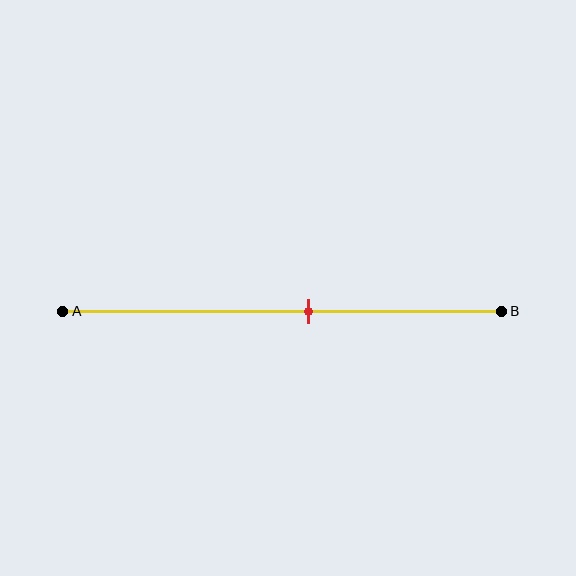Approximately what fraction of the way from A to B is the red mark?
The red mark is approximately 55% of the way from A to B.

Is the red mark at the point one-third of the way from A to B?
No, the mark is at about 55% from A, not at the 33% one-third point.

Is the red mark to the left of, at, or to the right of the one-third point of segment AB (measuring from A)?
The red mark is to the right of the one-third point of segment AB.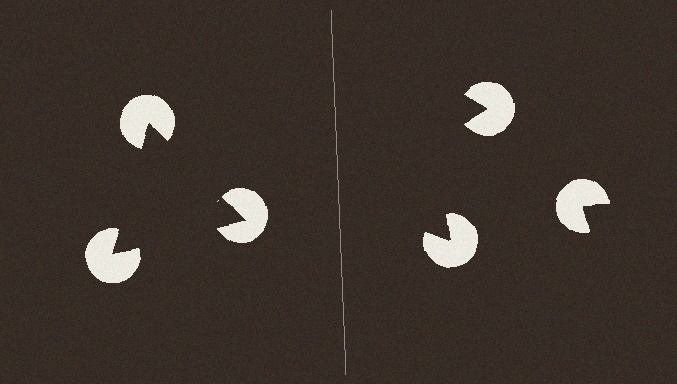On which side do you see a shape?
An illusory triangle appears on the left side. On the right side the wedge cuts are rotated, so no coherent shape forms.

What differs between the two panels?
The pac-man discs are positioned identically on both sides; only the wedge orientations differ. On the left they align to a triangle; on the right they are misaligned.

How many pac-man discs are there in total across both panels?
6 — 3 on each side.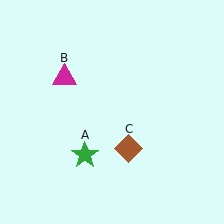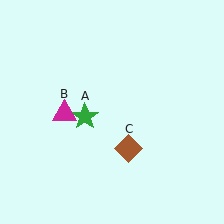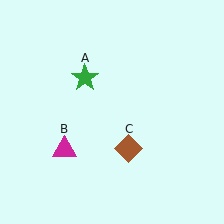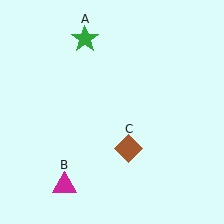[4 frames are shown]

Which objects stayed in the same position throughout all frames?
Brown diamond (object C) remained stationary.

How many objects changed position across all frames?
2 objects changed position: green star (object A), magenta triangle (object B).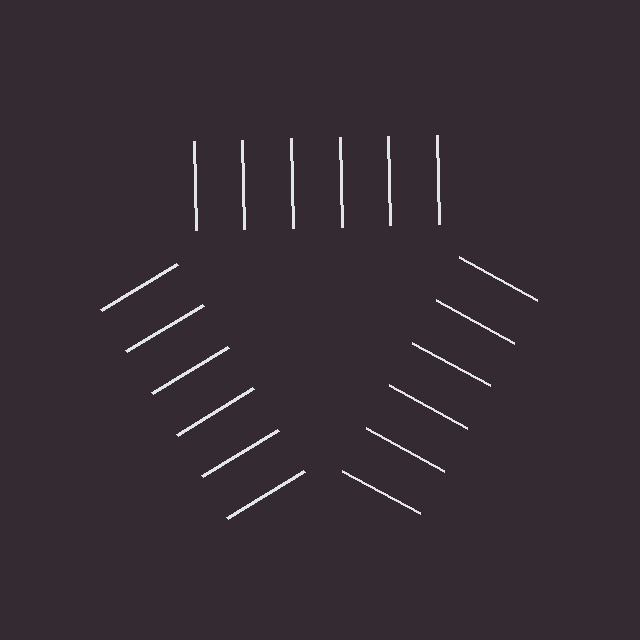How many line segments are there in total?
18 — 6 along each of the 3 edges.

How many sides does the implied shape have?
3 sides — the line-ends trace a triangle.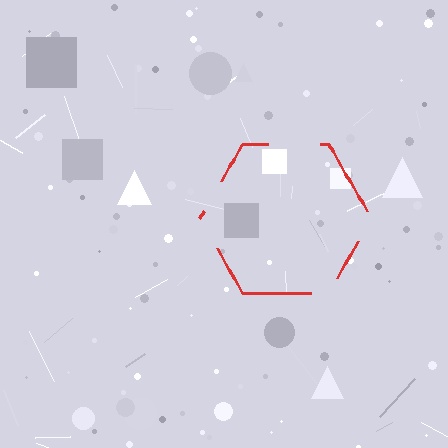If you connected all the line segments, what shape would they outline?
They would outline a hexagon.